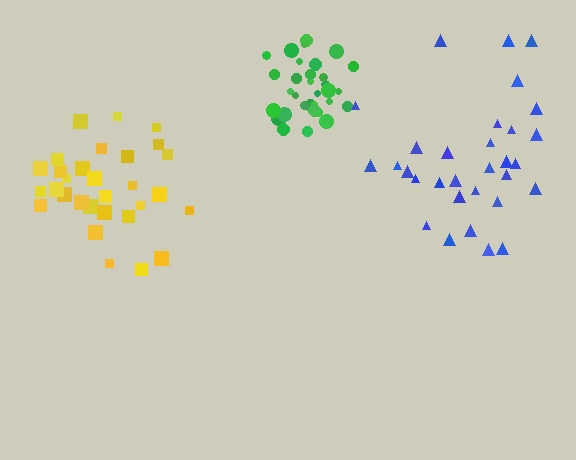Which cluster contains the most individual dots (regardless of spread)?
Green (33).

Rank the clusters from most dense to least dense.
green, yellow, blue.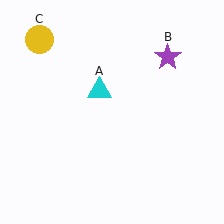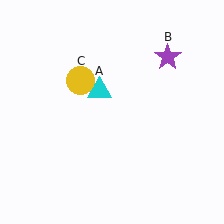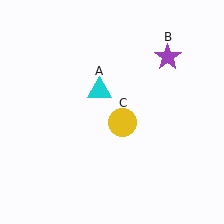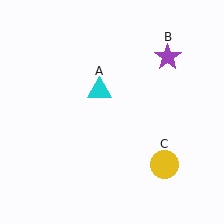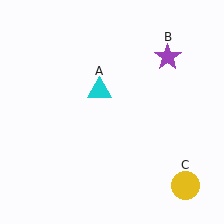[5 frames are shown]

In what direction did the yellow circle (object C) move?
The yellow circle (object C) moved down and to the right.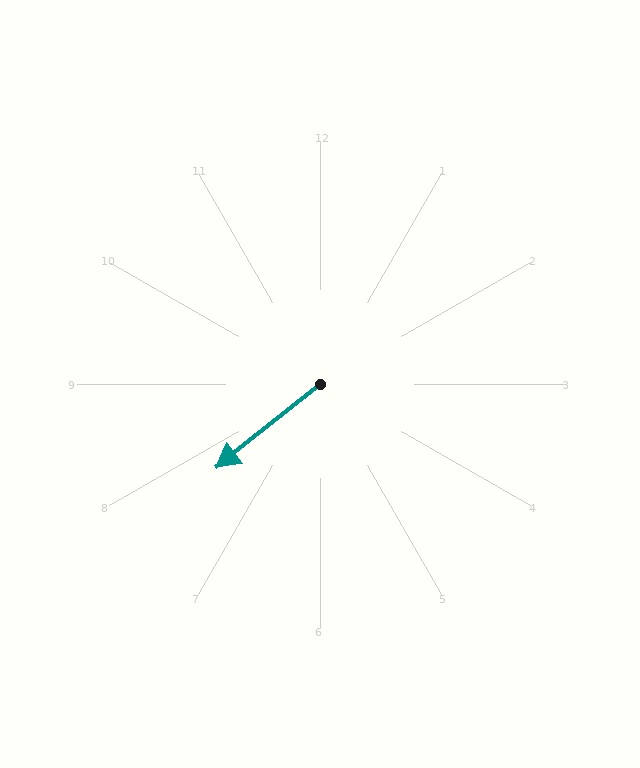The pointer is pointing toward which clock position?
Roughly 8 o'clock.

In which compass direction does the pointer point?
Southwest.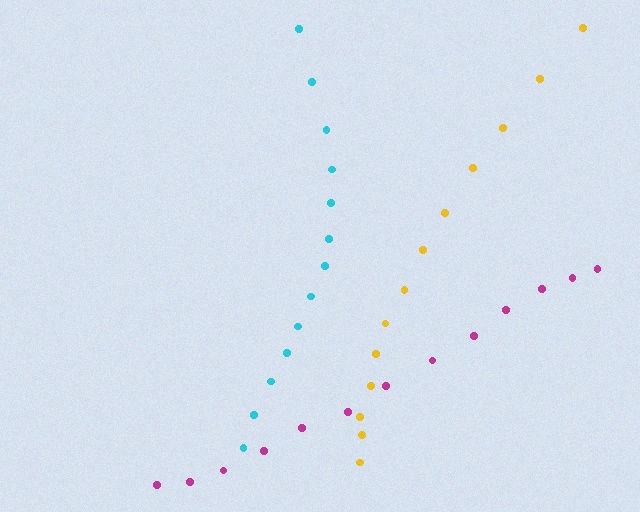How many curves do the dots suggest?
There are 3 distinct paths.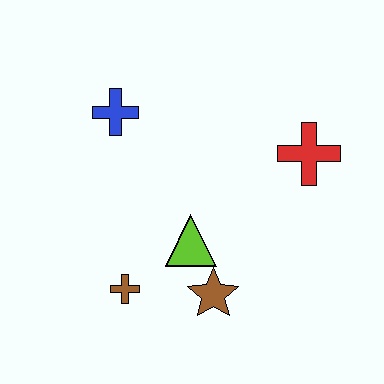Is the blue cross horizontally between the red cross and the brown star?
No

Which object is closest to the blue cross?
The lime triangle is closest to the blue cross.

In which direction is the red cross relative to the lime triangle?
The red cross is to the right of the lime triangle.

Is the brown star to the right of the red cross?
No